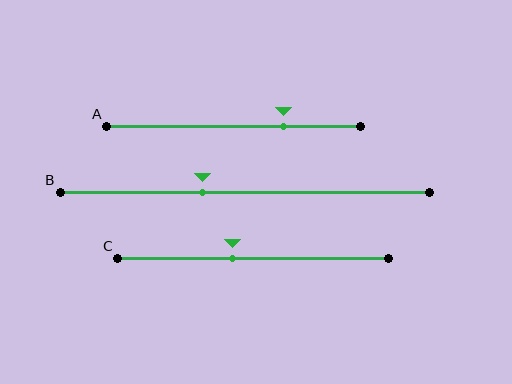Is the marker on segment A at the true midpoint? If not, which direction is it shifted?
No, the marker on segment A is shifted to the right by about 20% of the segment length.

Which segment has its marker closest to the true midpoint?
Segment C has its marker closest to the true midpoint.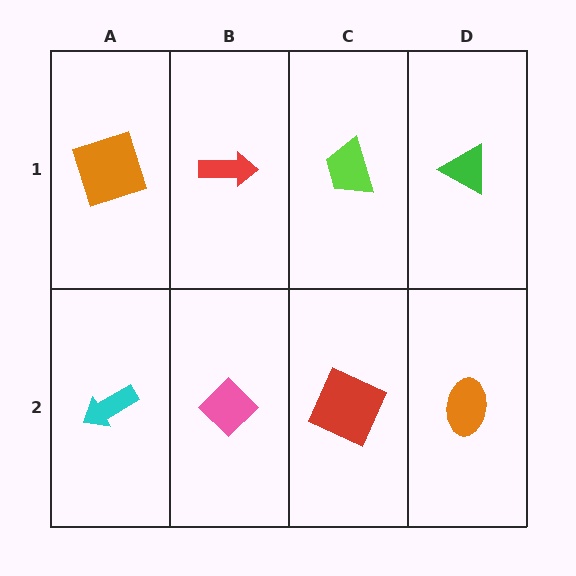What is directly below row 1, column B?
A pink diamond.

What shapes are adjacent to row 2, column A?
An orange square (row 1, column A), a pink diamond (row 2, column B).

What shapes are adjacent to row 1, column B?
A pink diamond (row 2, column B), an orange square (row 1, column A), a lime trapezoid (row 1, column C).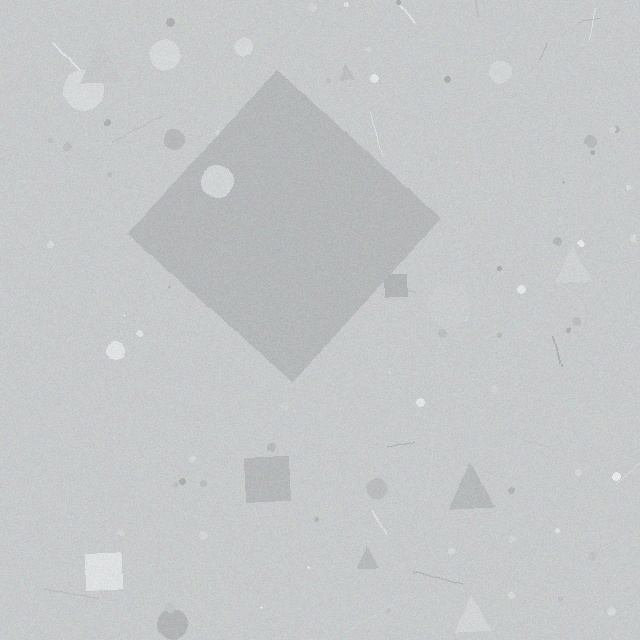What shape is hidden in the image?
A diamond is hidden in the image.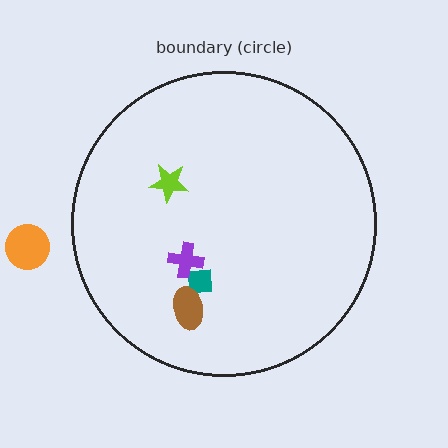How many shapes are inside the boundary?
4 inside, 1 outside.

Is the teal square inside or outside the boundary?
Inside.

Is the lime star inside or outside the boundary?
Inside.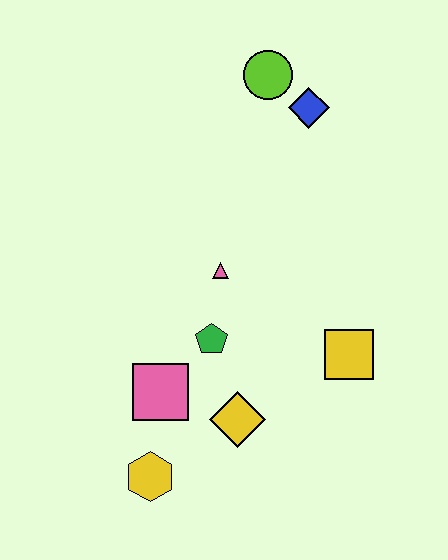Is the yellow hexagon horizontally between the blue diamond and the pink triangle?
No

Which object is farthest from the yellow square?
The lime circle is farthest from the yellow square.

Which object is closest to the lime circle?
The blue diamond is closest to the lime circle.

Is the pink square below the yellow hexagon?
No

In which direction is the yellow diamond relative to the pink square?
The yellow diamond is to the right of the pink square.